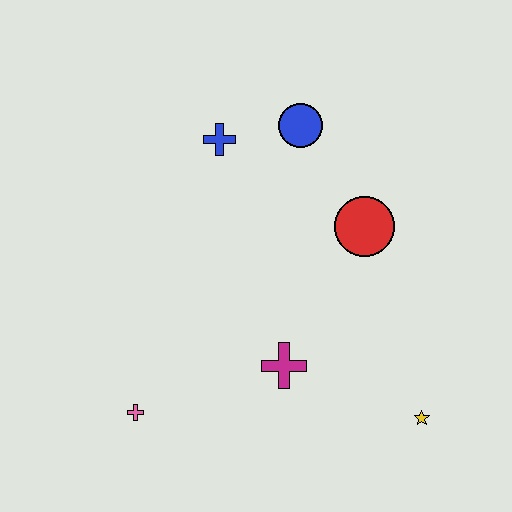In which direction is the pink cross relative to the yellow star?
The pink cross is to the left of the yellow star.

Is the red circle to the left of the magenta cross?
No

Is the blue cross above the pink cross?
Yes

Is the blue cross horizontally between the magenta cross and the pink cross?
Yes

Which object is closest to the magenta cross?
The yellow star is closest to the magenta cross.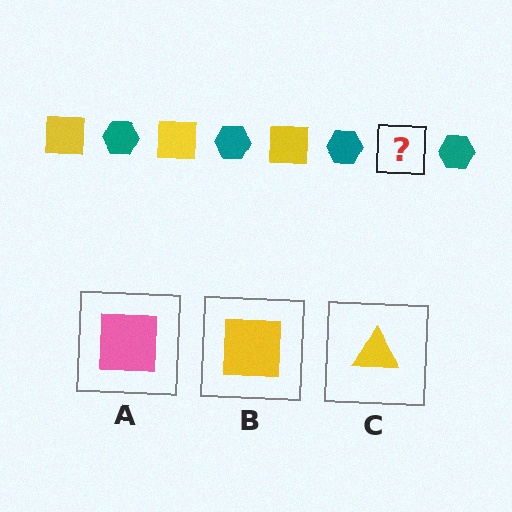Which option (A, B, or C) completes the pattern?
B.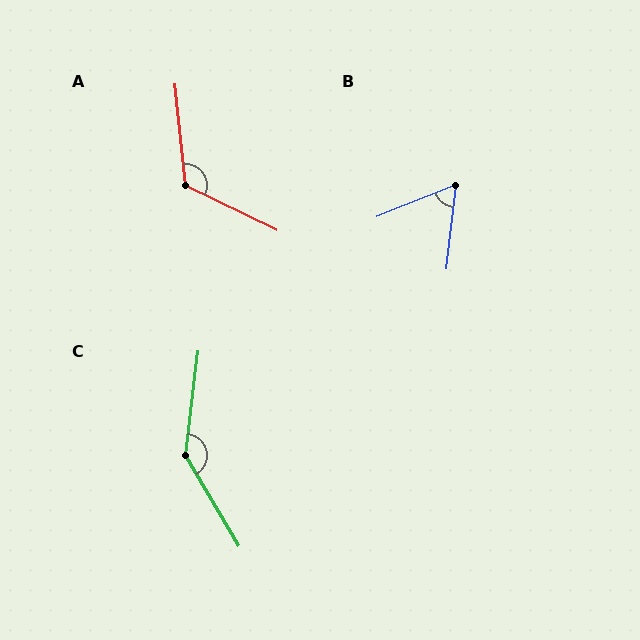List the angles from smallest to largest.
B (62°), A (121°), C (143°).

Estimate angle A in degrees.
Approximately 121 degrees.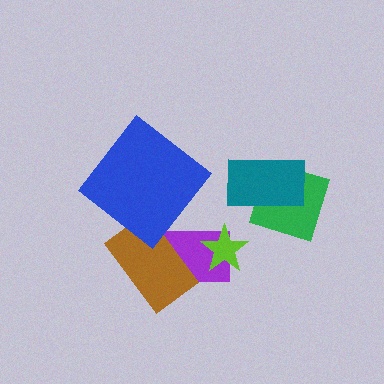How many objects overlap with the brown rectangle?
2 objects overlap with the brown rectangle.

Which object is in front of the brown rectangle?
The blue diamond is in front of the brown rectangle.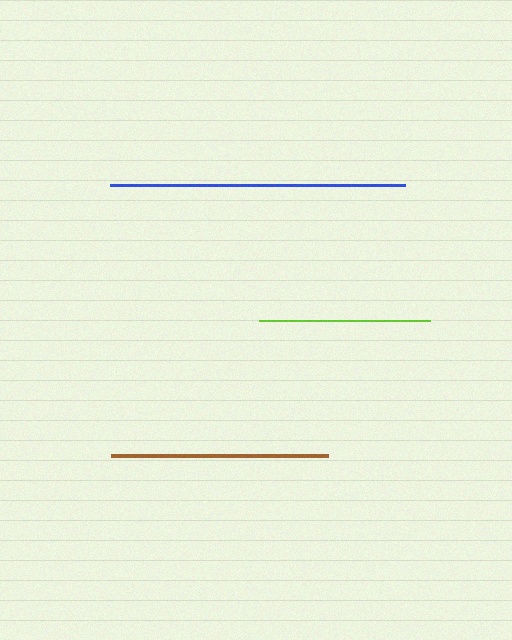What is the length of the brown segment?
The brown segment is approximately 217 pixels long.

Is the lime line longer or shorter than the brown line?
The brown line is longer than the lime line.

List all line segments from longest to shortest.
From longest to shortest: blue, brown, lime.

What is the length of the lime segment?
The lime segment is approximately 170 pixels long.